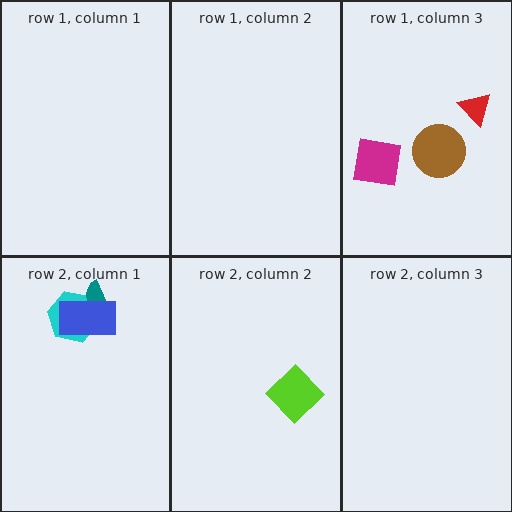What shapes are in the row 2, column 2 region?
The lime diamond.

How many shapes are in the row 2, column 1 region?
3.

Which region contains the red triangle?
The row 1, column 3 region.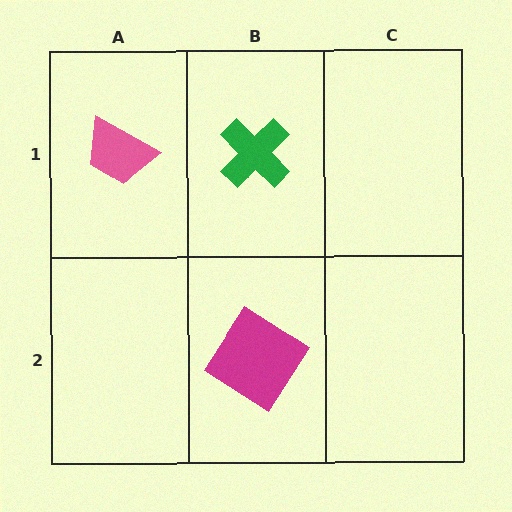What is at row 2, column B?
A magenta diamond.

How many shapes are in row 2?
1 shape.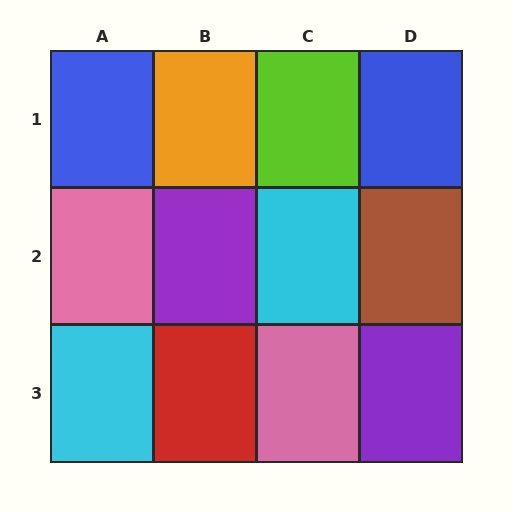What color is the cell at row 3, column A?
Cyan.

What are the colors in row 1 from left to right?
Blue, orange, lime, blue.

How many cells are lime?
1 cell is lime.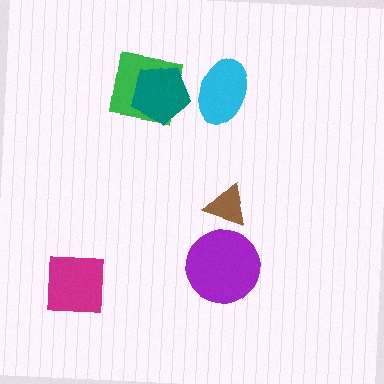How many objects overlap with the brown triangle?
0 objects overlap with the brown triangle.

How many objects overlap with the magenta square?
0 objects overlap with the magenta square.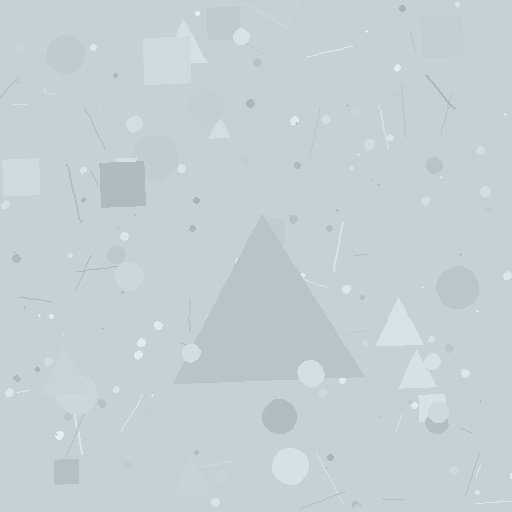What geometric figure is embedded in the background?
A triangle is embedded in the background.